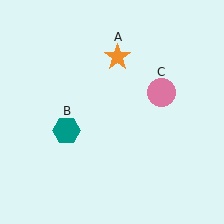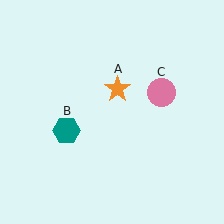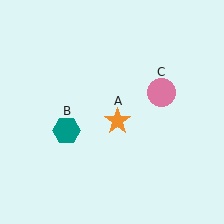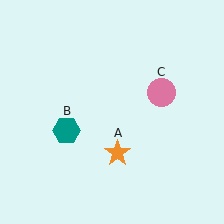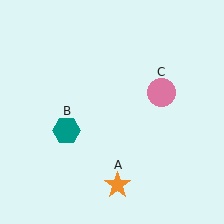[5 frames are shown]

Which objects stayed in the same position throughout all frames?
Teal hexagon (object B) and pink circle (object C) remained stationary.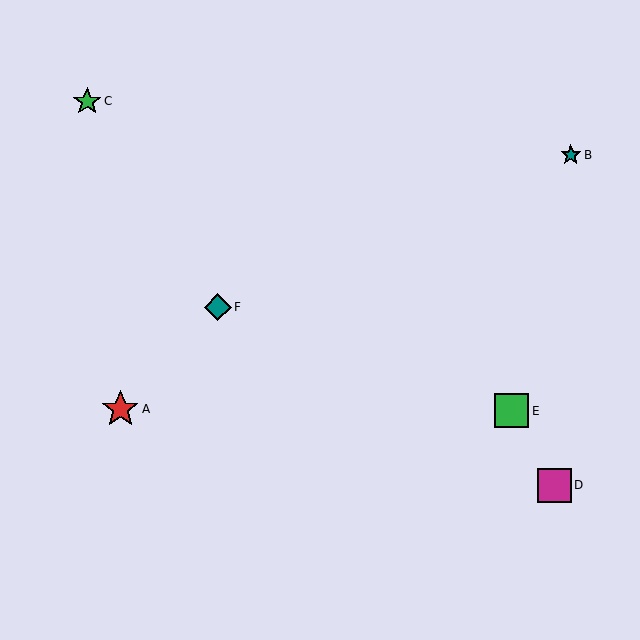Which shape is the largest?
The red star (labeled A) is the largest.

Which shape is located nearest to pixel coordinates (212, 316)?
The teal diamond (labeled F) at (218, 307) is nearest to that location.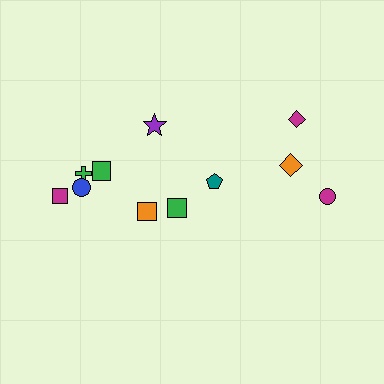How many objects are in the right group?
There are 4 objects.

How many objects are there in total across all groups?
There are 11 objects.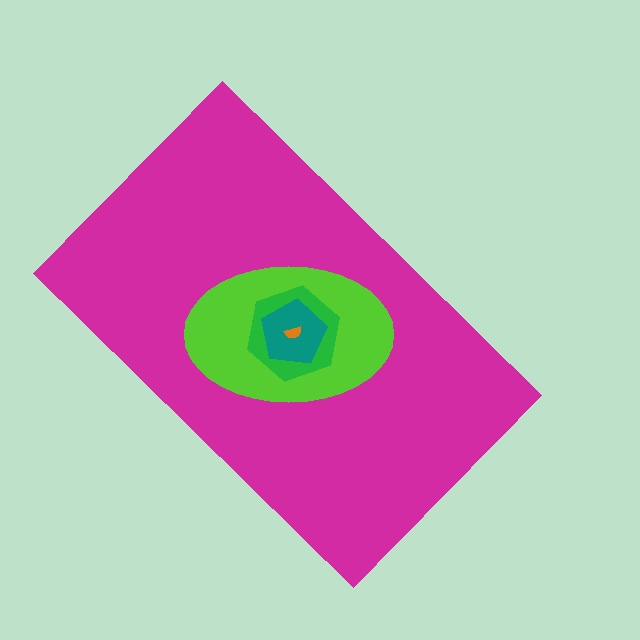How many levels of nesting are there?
5.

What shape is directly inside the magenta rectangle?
The lime ellipse.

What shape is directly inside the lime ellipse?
The green hexagon.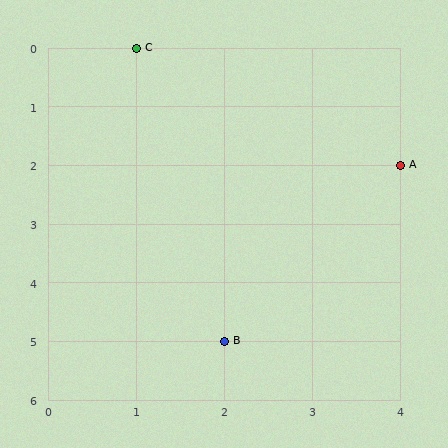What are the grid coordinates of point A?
Point A is at grid coordinates (4, 2).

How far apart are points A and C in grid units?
Points A and C are 3 columns and 2 rows apart (about 3.6 grid units diagonally).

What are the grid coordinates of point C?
Point C is at grid coordinates (1, 0).